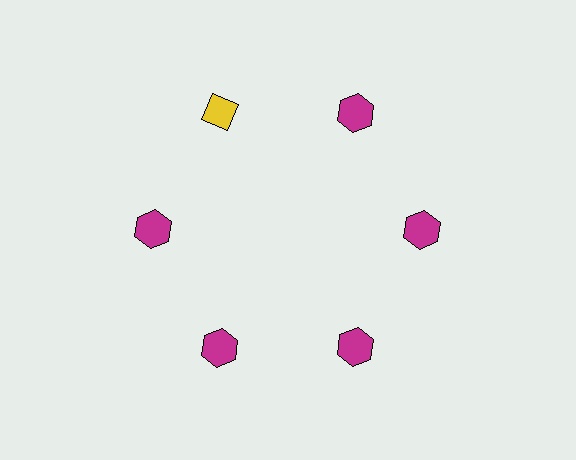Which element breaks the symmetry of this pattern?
The yellow diamond at roughly the 11 o'clock position breaks the symmetry. All other shapes are magenta hexagons.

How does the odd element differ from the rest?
It differs in both color (yellow instead of magenta) and shape (diamond instead of hexagon).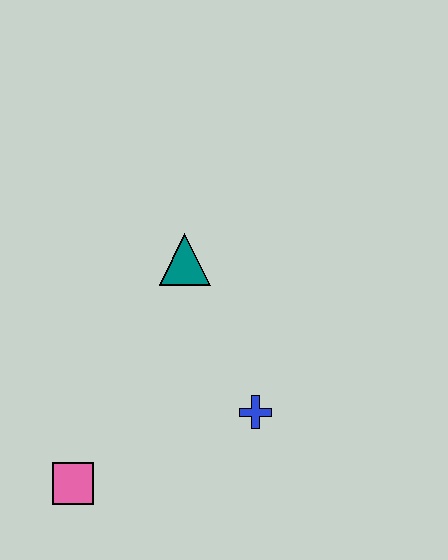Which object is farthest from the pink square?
The teal triangle is farthest from the pink square.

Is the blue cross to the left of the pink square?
No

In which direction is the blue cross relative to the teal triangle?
The blue cross is below the teal triangle.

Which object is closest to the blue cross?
The teal triangle is closest to the blue cross.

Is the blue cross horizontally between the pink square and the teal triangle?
No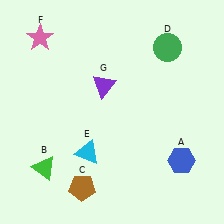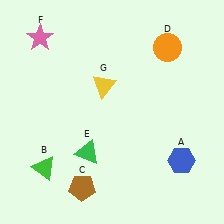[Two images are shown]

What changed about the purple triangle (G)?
In Image 1, G is purple. In Image 2, it changed to yellow.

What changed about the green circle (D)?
In Image 1, D is green. In Image 2, it changed to orange.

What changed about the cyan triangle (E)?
In Image 1, E is cyan. In Image 2, it changed to green.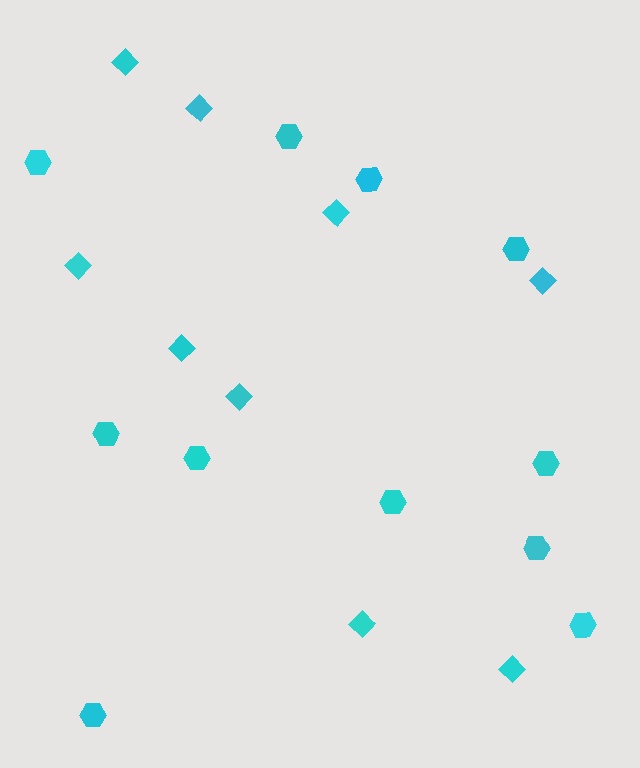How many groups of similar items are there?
There are 2 groups: one group of hexagons (11) and one group of diamonds (9).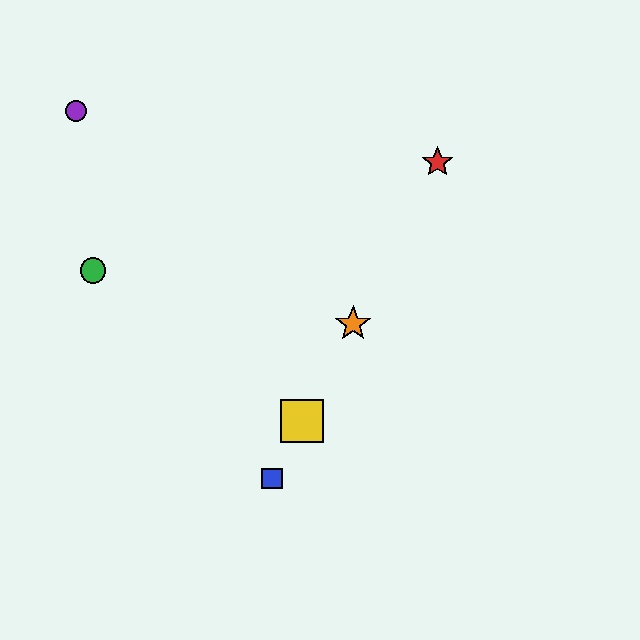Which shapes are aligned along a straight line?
The red star, the blue square, the yellow square, the orange star are aligned along a straight line.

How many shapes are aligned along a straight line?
4 shapes (the red star, the blue square, the yellow square, the orange star) are aligned along a straight line.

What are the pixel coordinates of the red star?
The red star is at (438, 162).